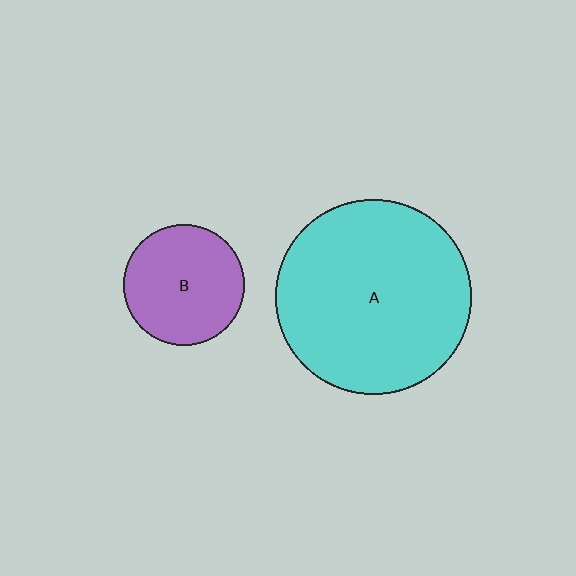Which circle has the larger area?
Circle A (cyan).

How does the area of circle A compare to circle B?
Approximately 2.6 times.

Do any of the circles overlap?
No, none of the circles overlap.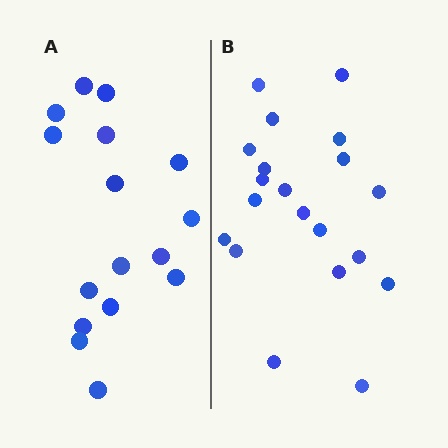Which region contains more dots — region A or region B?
Region B (the right region) has more dots.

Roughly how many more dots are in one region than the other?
Region B has about 4 more dots than region A.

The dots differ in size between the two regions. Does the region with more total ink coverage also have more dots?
No. Region A has more total ink coverage because its dots are larger, but region B actually contains more individual dots. Total area can be misleading — the number of items is what matters here.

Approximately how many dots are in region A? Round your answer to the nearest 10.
About 20 dots. (The exact count is 16, which rounds to 20.)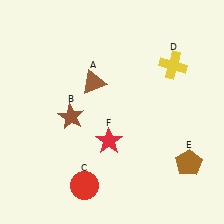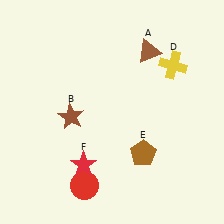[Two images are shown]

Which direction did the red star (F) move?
The red star (F) moved left.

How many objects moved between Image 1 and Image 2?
3 objects moved between the two images.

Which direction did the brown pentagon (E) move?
The brown pentagon (E) moved left.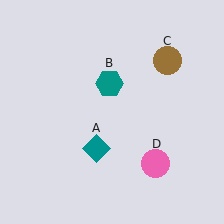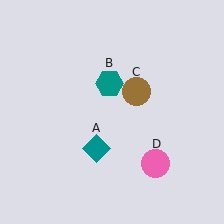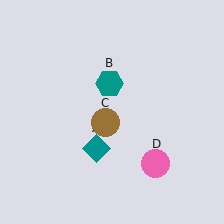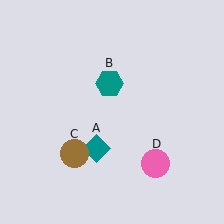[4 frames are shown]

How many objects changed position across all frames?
1 object changed position: brown circle (object C).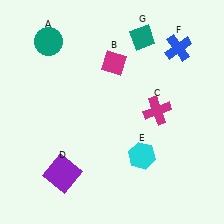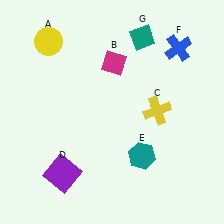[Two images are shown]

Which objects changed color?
A changed from teal to yellow. C changed from magenta to yellow. E changed from cyan to teal.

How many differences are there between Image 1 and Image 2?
There are 3 differences between the two images.